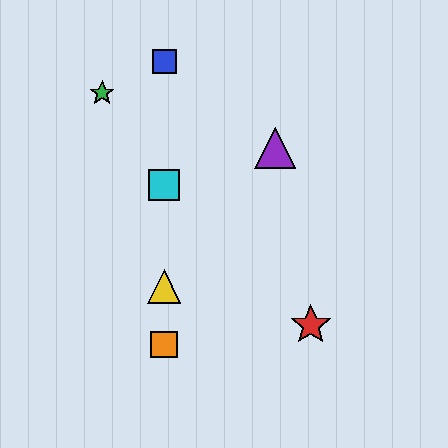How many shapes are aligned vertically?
4 shapes (the blue square, the yellow triangle, the orange square, the cyan square) are aligned vertically.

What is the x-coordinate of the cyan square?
The cyan square is at x≈164.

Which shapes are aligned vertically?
The blue square, the yellow triangle, the orange square, the cyan square are aligned vertically.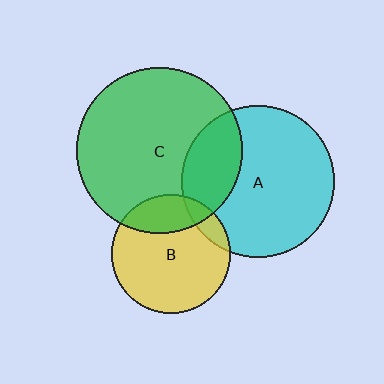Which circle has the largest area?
Circle C (green).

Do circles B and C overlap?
Yes.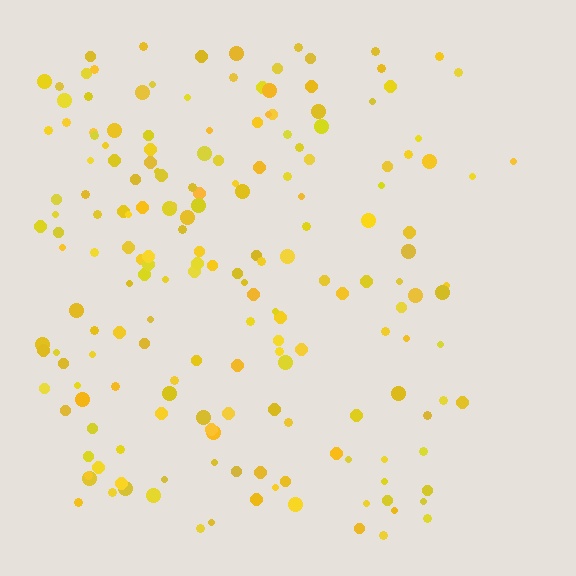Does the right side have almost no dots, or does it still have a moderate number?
Still a moderate number, just noticeably fewer than the left.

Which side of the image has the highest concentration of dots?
The left.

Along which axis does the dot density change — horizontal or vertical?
Horizontal.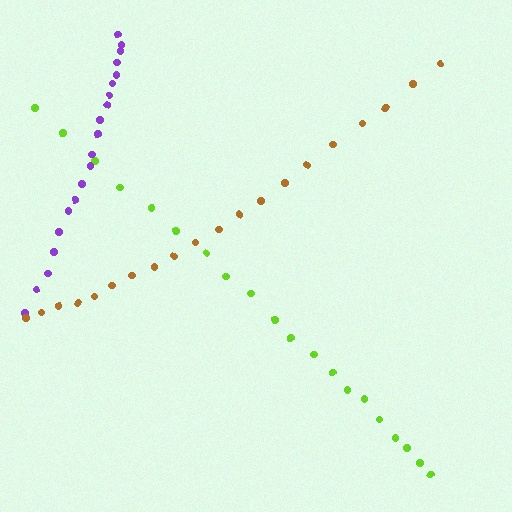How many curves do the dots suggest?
There are 3 distinct paths.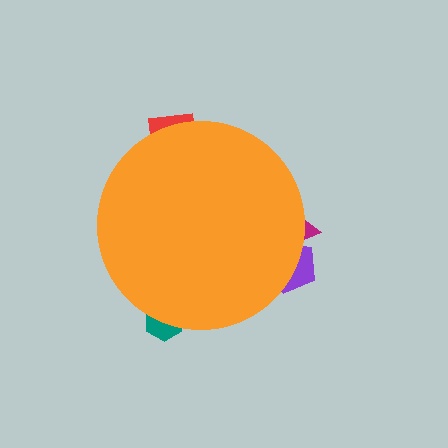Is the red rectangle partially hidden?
Yes, the red rectangle is partially hidden behind the orange circle.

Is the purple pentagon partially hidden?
Yes, the purple pentagon is partially hidden behind the orange circle.